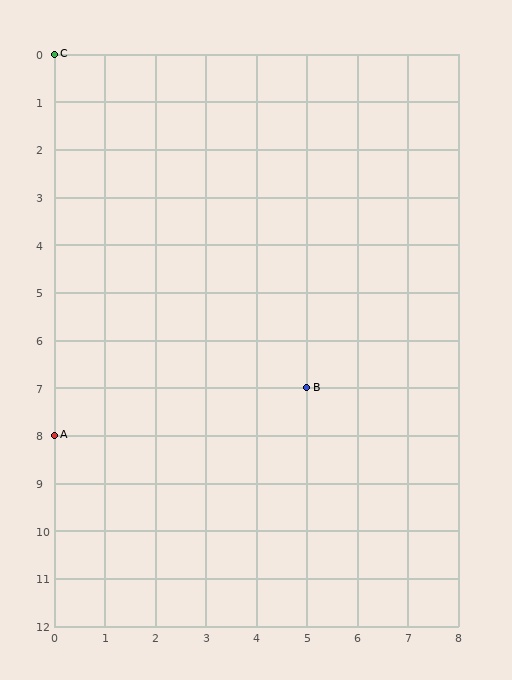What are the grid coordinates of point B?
Point B is at grid coordinates (5, 7).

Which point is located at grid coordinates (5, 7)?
Point B is at (5, 7).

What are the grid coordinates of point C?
Point C is at grid coordinates (0, 0).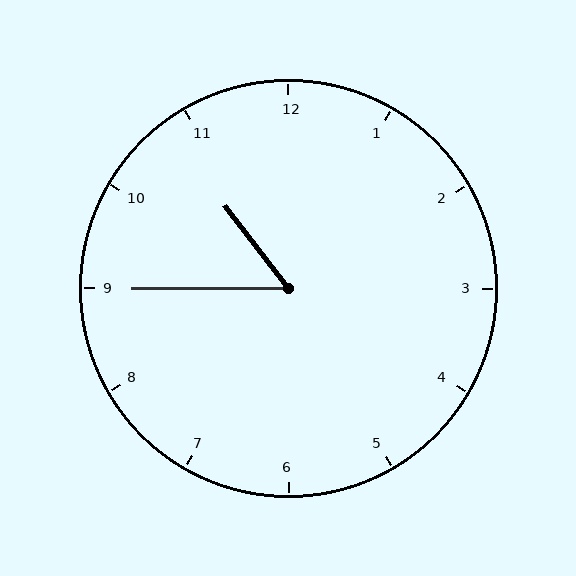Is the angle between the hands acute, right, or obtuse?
It is acute.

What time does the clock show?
10:45.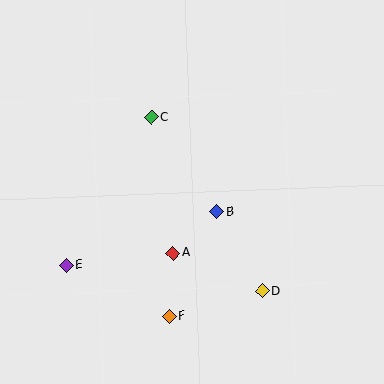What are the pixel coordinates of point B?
Point B is at (217, 212).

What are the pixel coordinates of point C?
Point C is at (151, 117).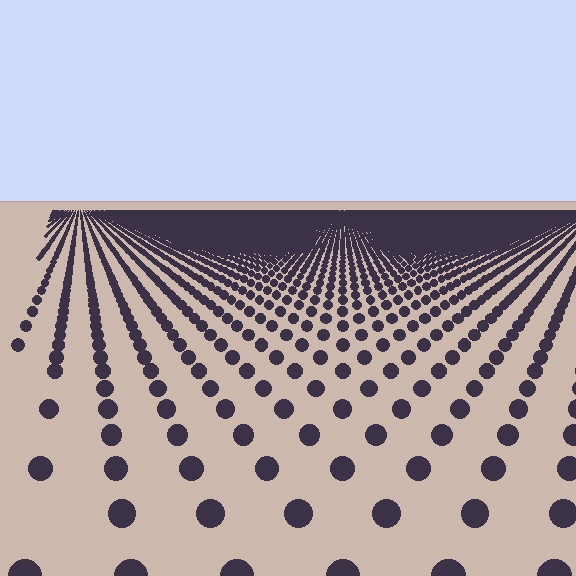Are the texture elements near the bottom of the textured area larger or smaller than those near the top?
Larger. Near the bottom, elements are closer to the viewer and appear at a bigger on-screen size.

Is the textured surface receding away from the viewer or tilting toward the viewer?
The surface is receding away from the viewer. Texture elements get smaller and denser toward the top.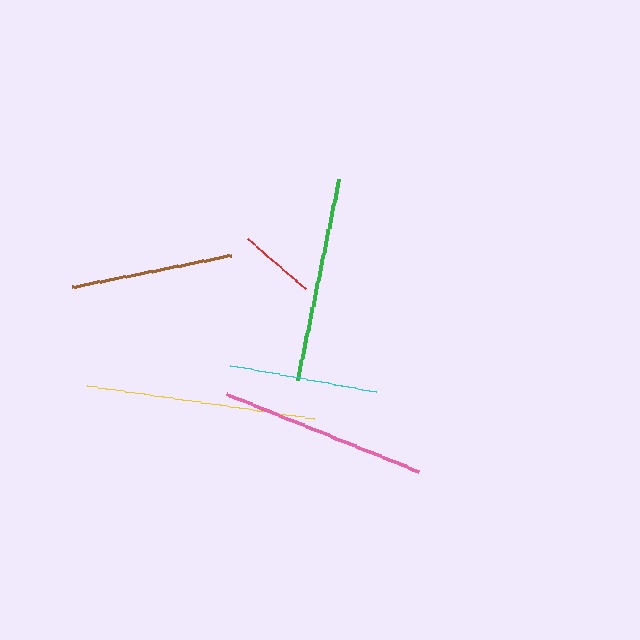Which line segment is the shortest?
The red line is the shortest at approximately 77 pixels.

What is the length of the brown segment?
The brown segment is approximately 163 pixels long.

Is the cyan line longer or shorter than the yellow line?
The yellow line is longer than the cyan line.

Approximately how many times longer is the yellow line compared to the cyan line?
The yellow line is approximately 1.5 times the length of the cyan line.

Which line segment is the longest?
The yellow line is the longest at approximately 229 pixels.